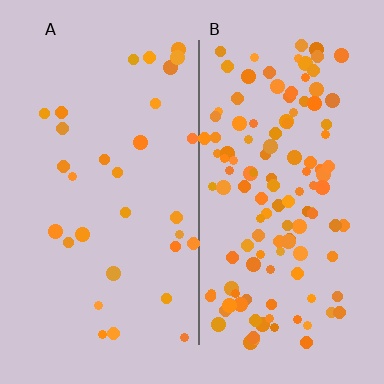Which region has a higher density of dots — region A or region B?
B (the right).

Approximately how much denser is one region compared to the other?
Approximately 4.0× — region B over region A.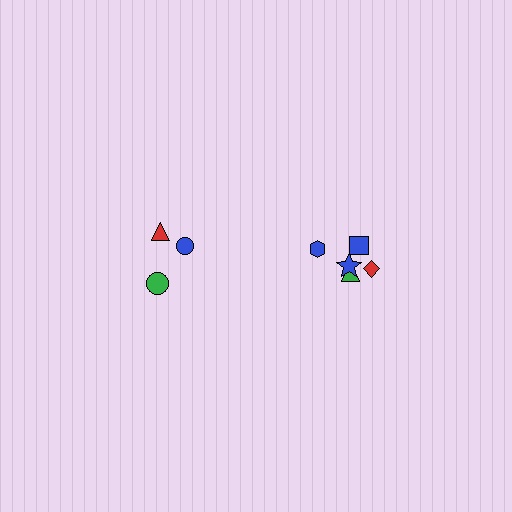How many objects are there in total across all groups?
There are 8 objects.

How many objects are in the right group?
There are 5 objects.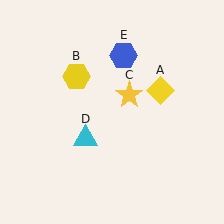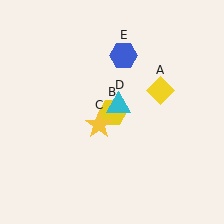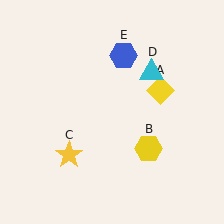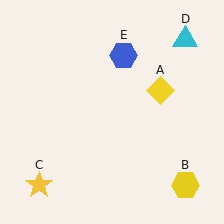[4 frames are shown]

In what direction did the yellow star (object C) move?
The yellow star (object C) moved down and to the left.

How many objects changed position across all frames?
3 objects changed position: yellow hexagon (object B), yellow star (object C), cyan triangle (object D).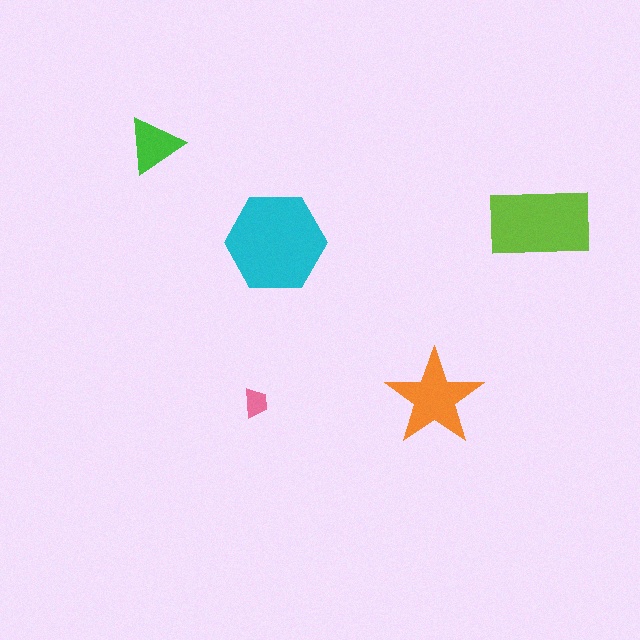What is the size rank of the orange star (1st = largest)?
3rd.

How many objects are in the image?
There are 5 objects in the image.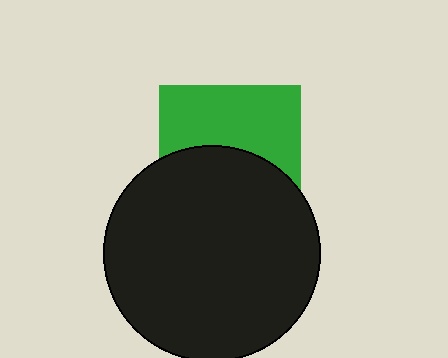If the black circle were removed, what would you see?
You would see the complete green square.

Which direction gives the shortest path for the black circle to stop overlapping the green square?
Moving down gives the shortest separation.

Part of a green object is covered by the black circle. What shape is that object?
It is a square.